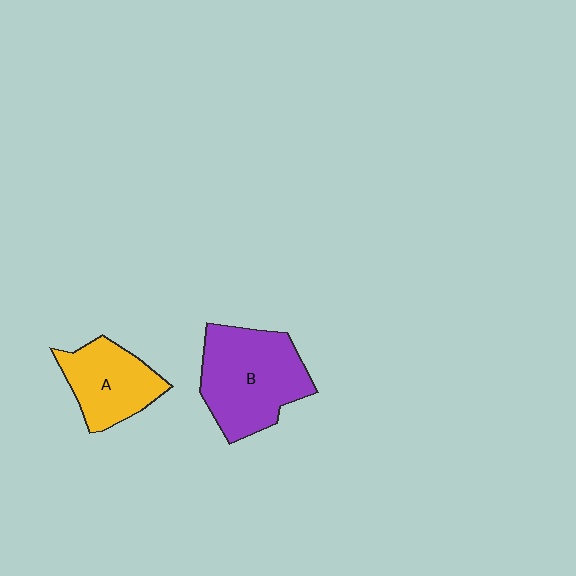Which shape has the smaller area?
Shape A (yellow).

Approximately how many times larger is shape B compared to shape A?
Approximately 1.5 times.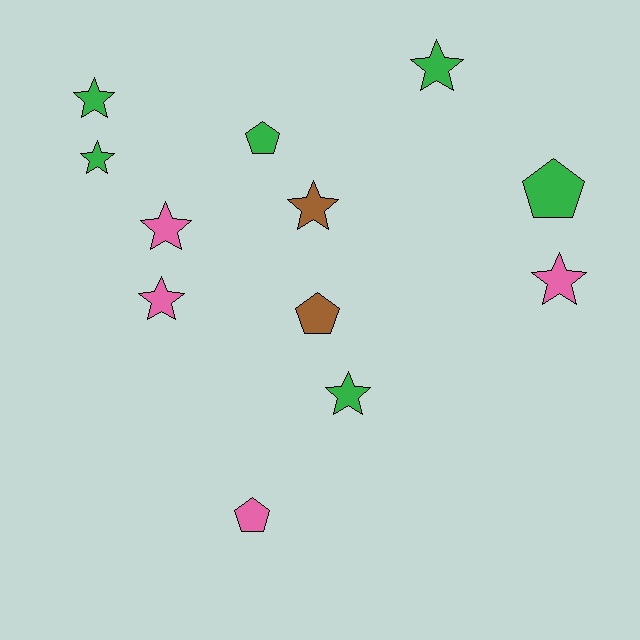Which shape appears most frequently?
Star, with 8 objects.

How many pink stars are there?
There are 3 pink stars.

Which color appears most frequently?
Green, with 6 objects.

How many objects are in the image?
There are 12 objects.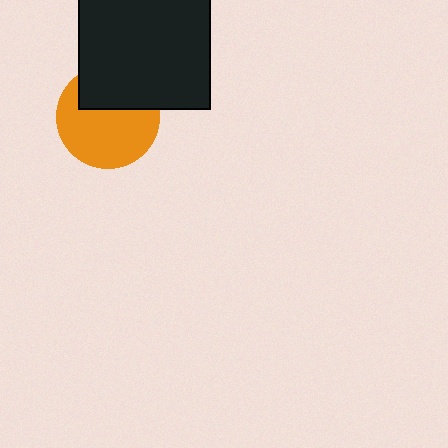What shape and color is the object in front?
The object in front is a black square.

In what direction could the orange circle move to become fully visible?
The orange circle could move down. That would shift it out from behind the black square entirely.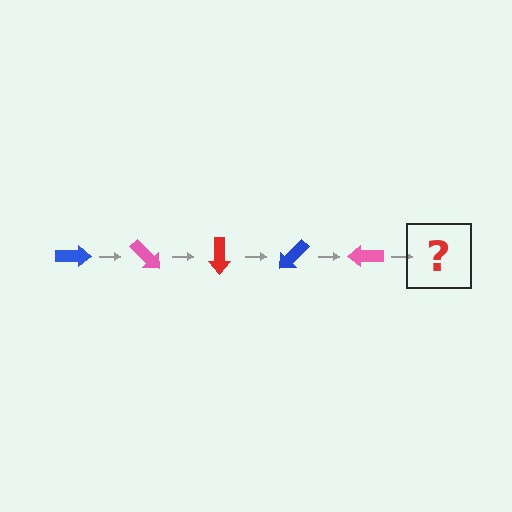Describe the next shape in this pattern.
It should be a red arrow, rotated 225 degrees from the start.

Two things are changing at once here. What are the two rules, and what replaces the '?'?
The two rules are that it rotates 45 degrees each step and the color cycles through blue, pink, and red. The '?' should be a red arrow, rotated 225 degrees from the start.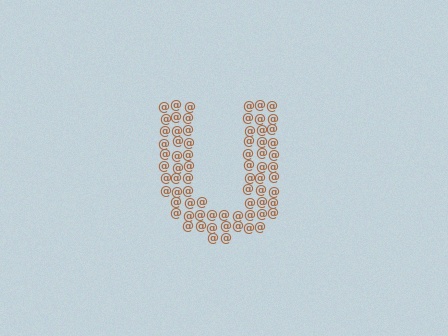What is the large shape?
The large shape is the letter U.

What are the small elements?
The small elements are at signs.